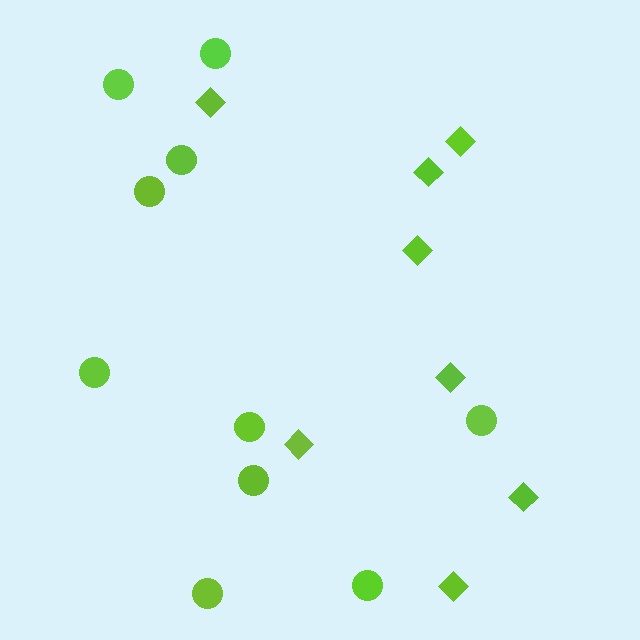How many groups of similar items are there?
There are 2 groups: one group of diamonds (8) and one group of circles (10).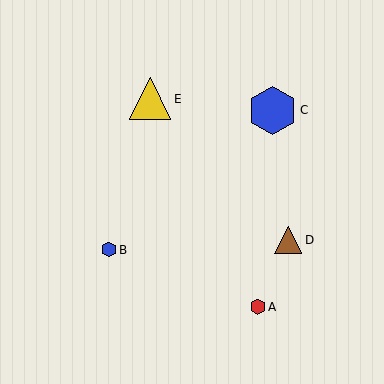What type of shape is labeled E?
Shape E is a yellow triangle.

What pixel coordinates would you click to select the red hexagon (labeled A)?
Click at (258, 307) to select the red hexagon A.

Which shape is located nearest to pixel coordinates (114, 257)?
The blue hexagon (labeled B) at (109, 250) is nearest to that location.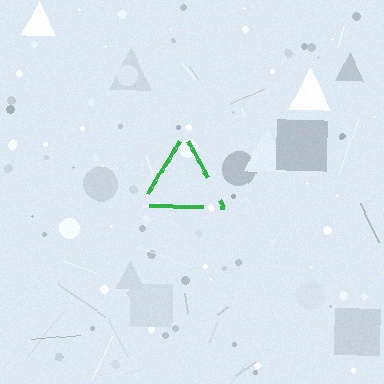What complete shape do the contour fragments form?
The contour fragments form a triangle.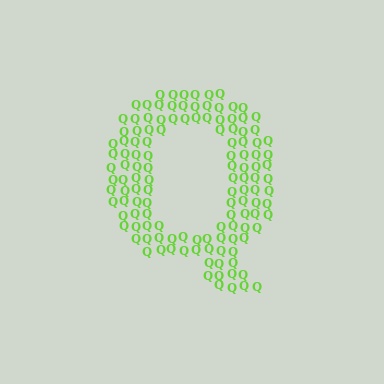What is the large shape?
The large shape is the letter Q.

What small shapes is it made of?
It is made of small letter Q's.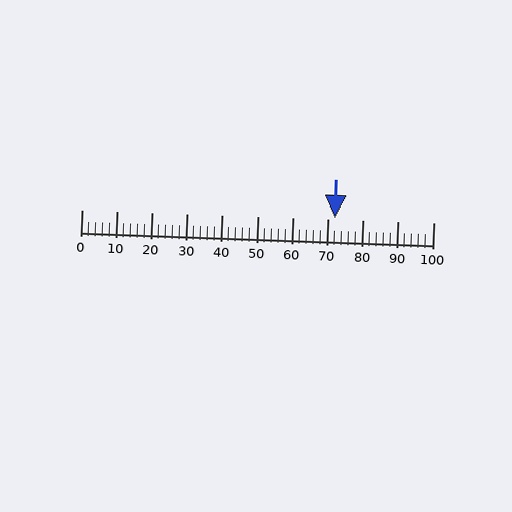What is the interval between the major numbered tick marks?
The major tick marks are spaced 10 units apart.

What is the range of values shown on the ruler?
The ruler shows values from 0 to 100.